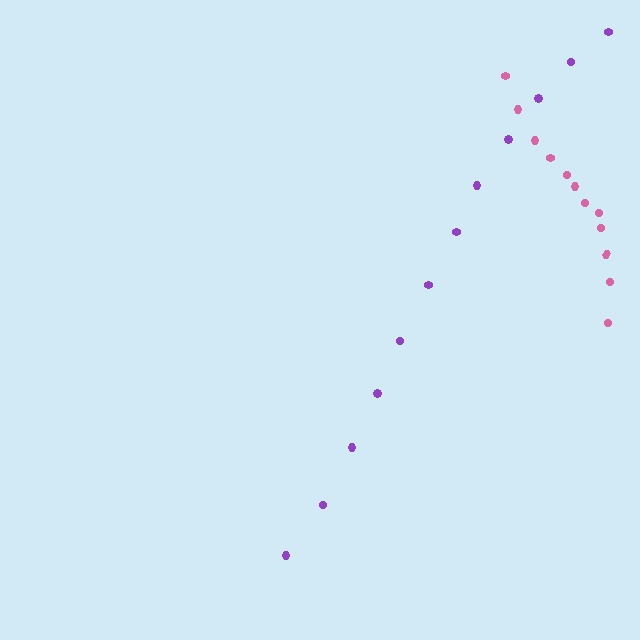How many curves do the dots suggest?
There are 2 distinct paths.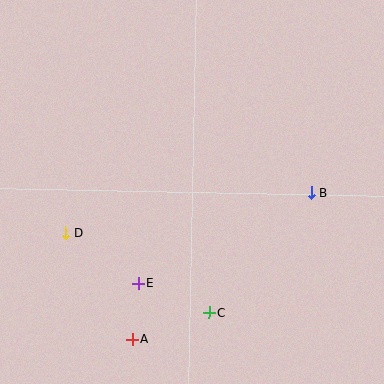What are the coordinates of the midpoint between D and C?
The midpoint between D and C is at (137, 273).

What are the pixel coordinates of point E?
Point E is at (138, 283).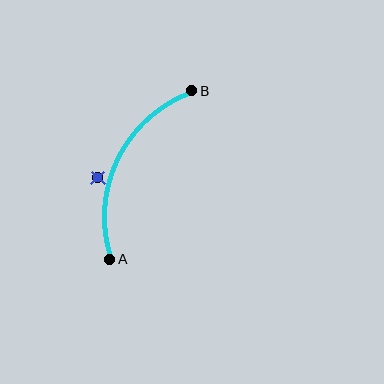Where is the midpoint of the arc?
The arc midpoint is the point on the curve farthest from the straight line joining A and B. It sits to the left of that line.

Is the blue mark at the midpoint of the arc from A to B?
No — the blue mark does not lie on the arc at all. It sits slightly outside the curve.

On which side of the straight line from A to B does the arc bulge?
The arc bulges to the left of the straight line connecting A and B.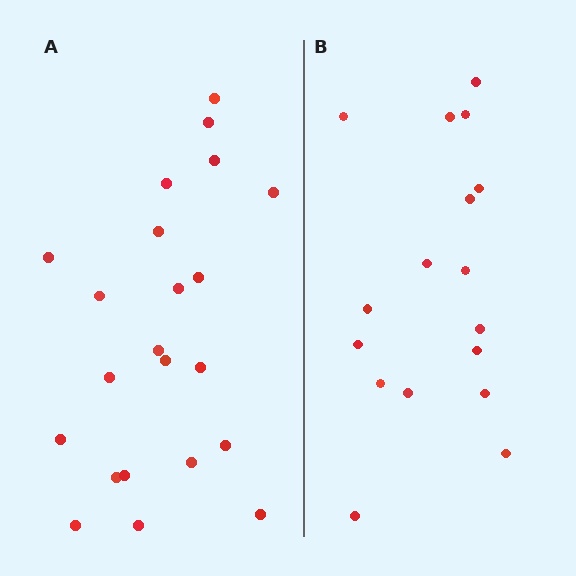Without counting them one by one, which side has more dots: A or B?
Region A (the left region) has more dots.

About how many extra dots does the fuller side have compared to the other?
Region A has about 5 more dots than region B.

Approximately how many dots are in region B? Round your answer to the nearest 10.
About 20 dots. (The exact count is 17, which rounds to 20.)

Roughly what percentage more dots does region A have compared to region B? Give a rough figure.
About 30% more.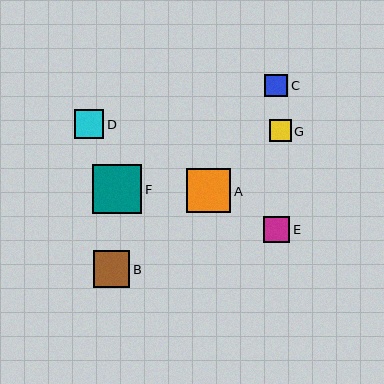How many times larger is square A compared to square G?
Square A is approximately 2.0 times the size of square G.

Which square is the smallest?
Square G is the smallest with a size of approximately 22 pixels.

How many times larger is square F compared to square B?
Square F is approximately 1.3 times the size of square B.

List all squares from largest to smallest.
From largest to smallest: F, A, B, D, E, C, G.